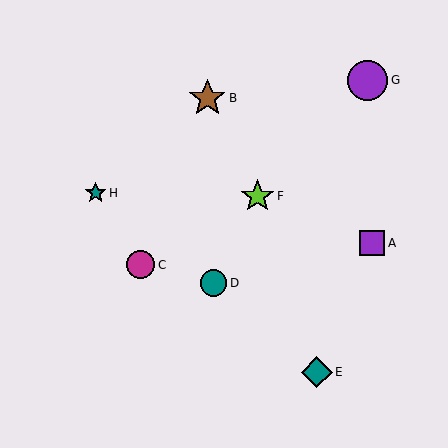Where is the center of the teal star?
The center of the teal star is at (96, 193).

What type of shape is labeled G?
Shape G is a purple circle.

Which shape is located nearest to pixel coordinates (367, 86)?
The purple circle (labeled G) at (368, 80) is nearest to that location.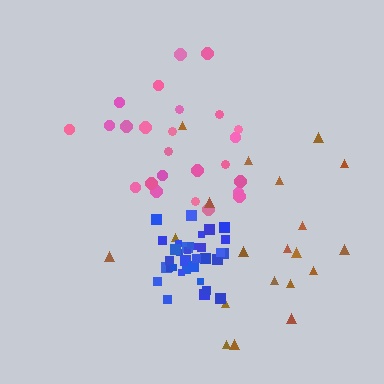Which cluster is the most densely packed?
Blue.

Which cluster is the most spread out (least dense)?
Brown.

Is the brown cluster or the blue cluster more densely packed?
Blue.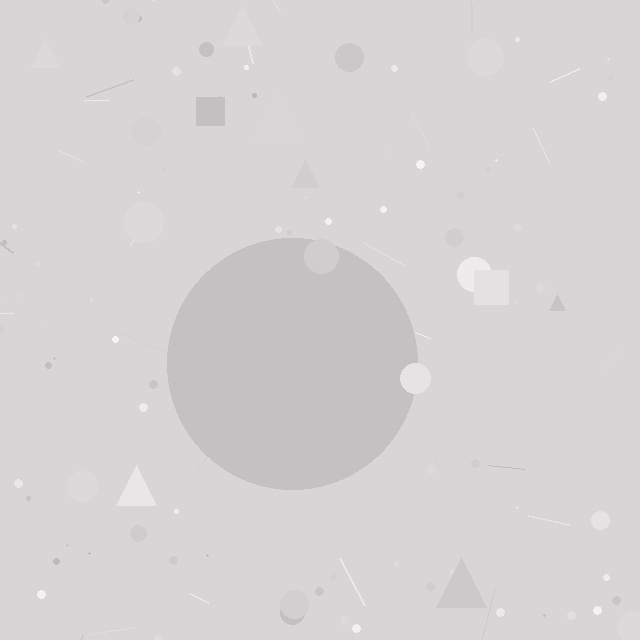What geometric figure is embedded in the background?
A circle is embedded in the background.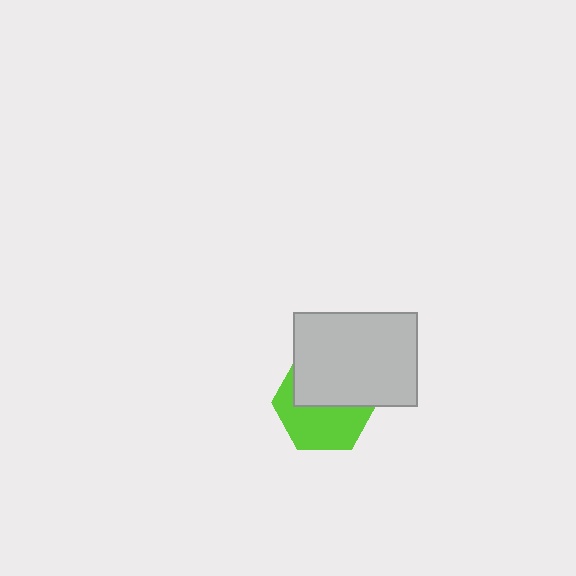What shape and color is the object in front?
The object in front is a light gray rectangle.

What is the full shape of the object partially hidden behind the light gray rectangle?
The partially hidden object is a lime hexagon.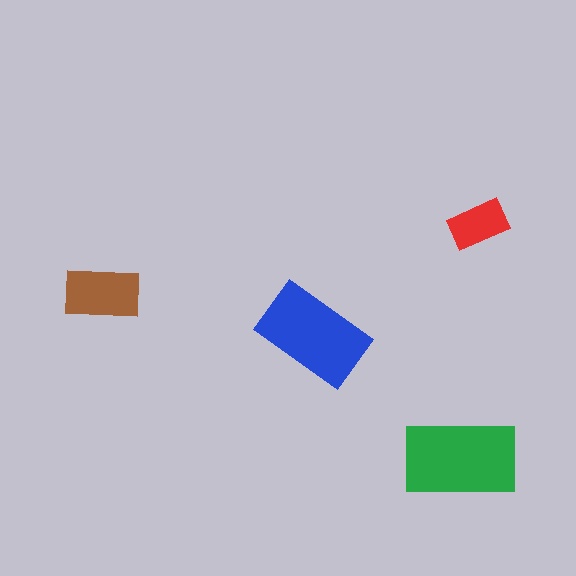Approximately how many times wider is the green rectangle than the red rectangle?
About 2 times wider.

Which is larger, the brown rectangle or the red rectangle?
The brown one.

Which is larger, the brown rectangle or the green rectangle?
The green one.